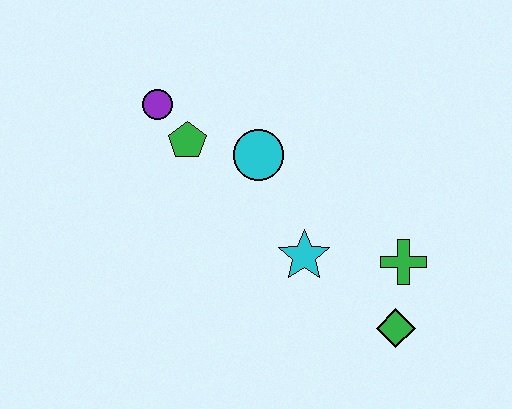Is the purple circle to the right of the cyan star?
No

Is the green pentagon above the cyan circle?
Yes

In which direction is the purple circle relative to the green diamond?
The purple circle is to the left of the green diamond.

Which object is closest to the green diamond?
The green cross is closest to the green diamond.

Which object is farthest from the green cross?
The purple circle is farthest from the green cross.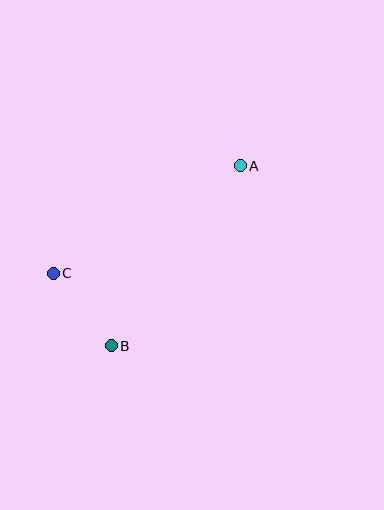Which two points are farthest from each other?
Points A and B are farthest from each other.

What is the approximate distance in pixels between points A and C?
The distance between A and C is approximately 216 pixels.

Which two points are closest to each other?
Points B and C are closest to each other.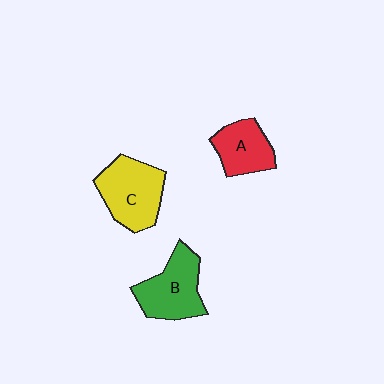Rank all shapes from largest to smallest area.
From largest to smallest: C (yellow), B (green), A (red).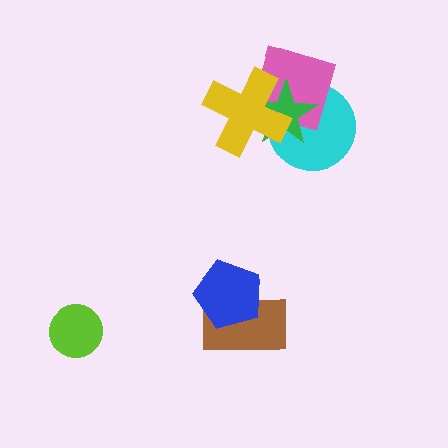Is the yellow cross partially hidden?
No, no other shape covers it.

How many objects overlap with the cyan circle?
3 objects overlap with the cyan circle.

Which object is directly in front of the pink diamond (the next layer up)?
The green star is directly in front of the pink diamond.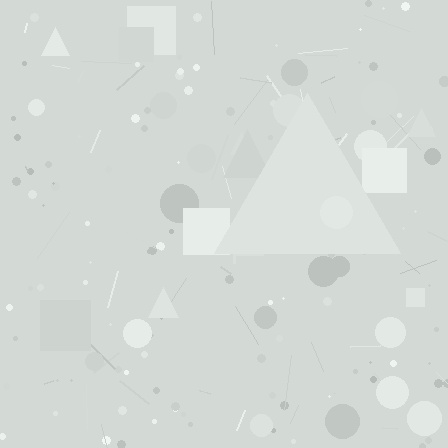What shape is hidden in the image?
A triangle is hidden in the image.